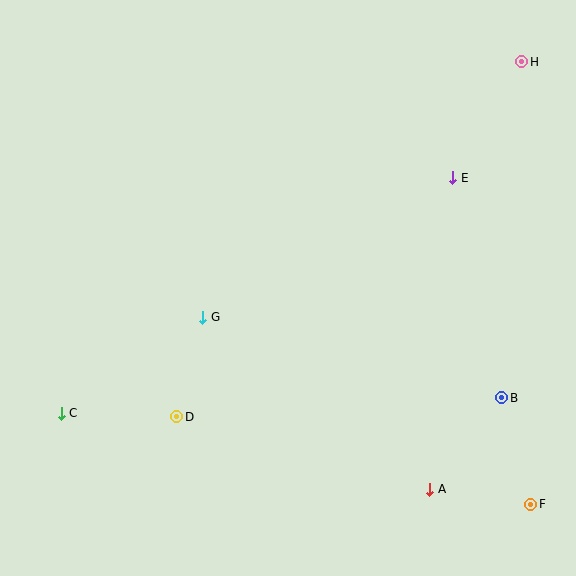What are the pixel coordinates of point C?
Point C is at (61, 413).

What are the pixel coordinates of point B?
Point B is at (502, 398).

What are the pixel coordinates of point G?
Point G is at (203, 317).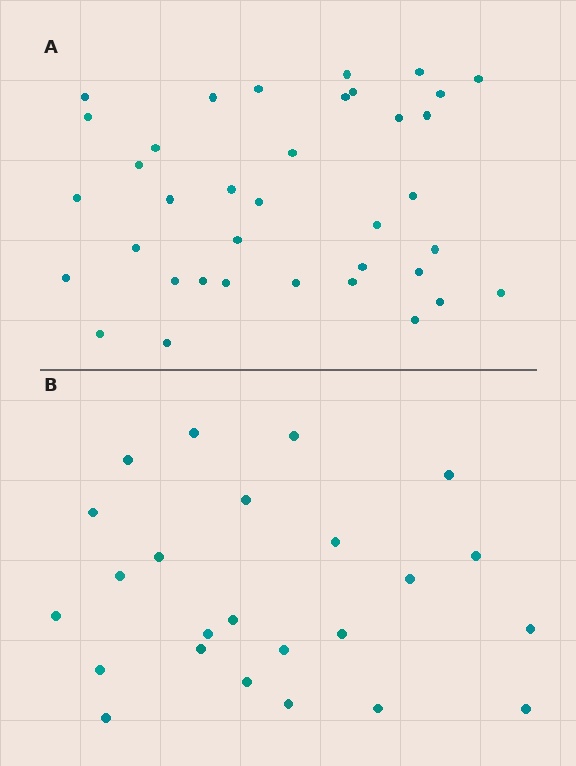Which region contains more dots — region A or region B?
Region A (the top region) has more dots.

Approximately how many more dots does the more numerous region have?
Region A has approximately 15 more dots than region B.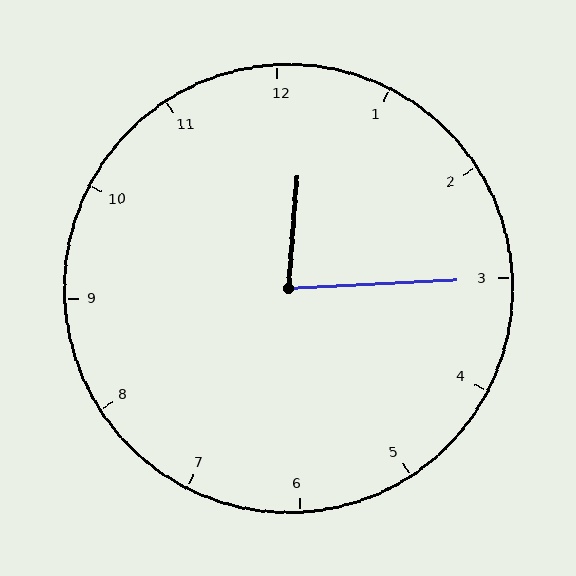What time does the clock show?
12:15.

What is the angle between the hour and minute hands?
Approximately 82 degrees.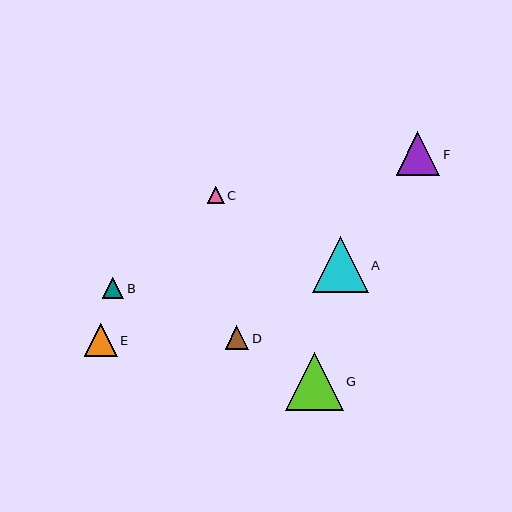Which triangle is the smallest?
Triangle C is the smallest with a size of approximately 17 pixels.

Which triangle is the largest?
Triangle G is the largest with a size of approximately 57 pixels.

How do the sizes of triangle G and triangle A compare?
Triangle G and triangle A are approximately the same size.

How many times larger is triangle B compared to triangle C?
Triangle B is approximately 1.3 times the size of triangle C.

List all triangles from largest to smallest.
From largest to smallest: G, A, F, E, D, B, C.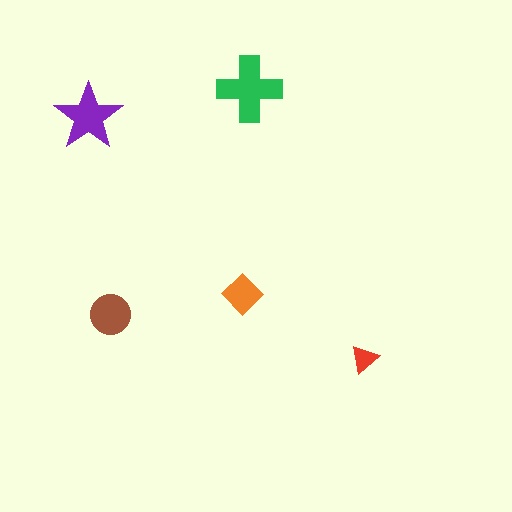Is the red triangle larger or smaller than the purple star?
Smaller.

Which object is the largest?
The green cross.